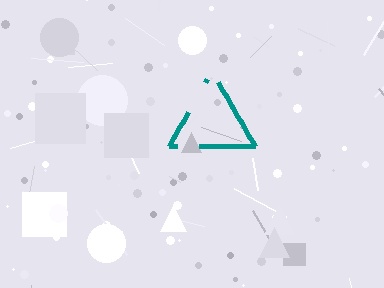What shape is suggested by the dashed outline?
The dashed outline suggests a triangle.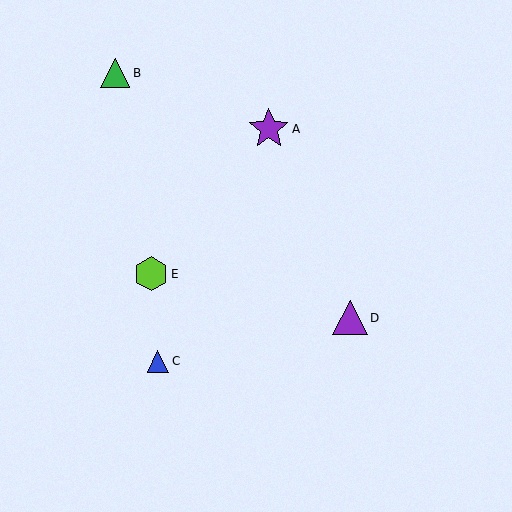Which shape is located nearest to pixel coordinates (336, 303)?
The purple triangle (labeled D) at (350, 318) is nearest to that location.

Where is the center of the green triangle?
The center of the green triangle is at (115, 73).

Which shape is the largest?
The purple star (labeled A) is the largest.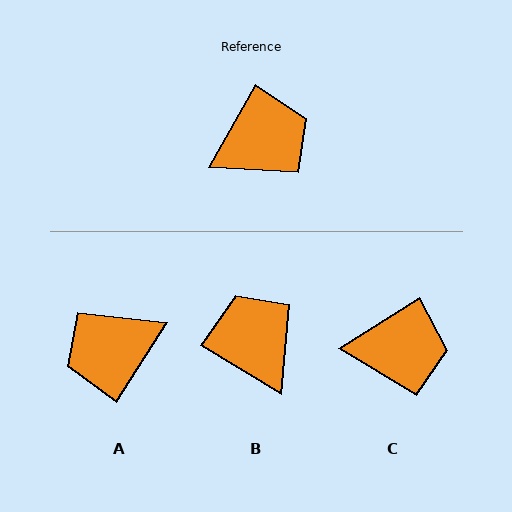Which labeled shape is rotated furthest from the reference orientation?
A, about 178 degrees away.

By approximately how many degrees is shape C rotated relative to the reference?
Approximately 28 degrees clockwise.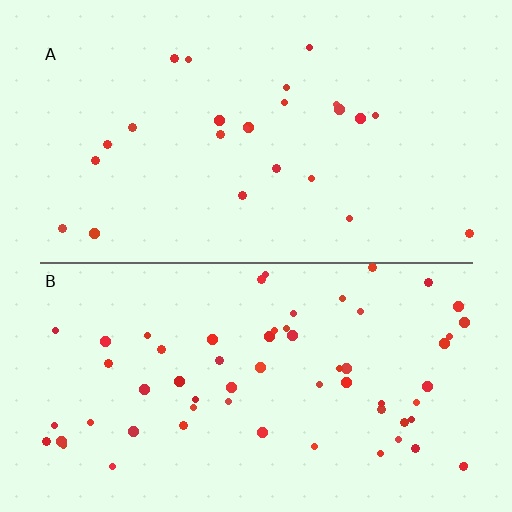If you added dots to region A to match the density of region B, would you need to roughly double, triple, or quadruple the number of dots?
Approximately double.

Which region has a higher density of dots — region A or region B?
B (the bottom).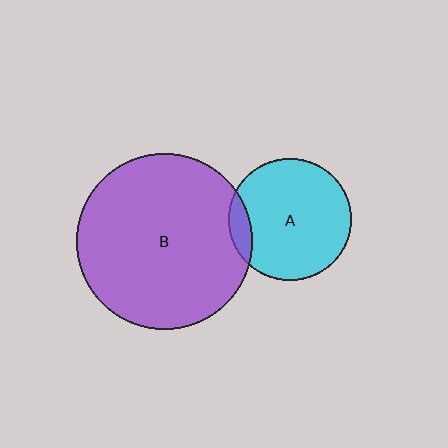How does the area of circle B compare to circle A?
Approximately 2.1 times.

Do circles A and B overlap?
Yes.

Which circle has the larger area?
Circle B (purple).